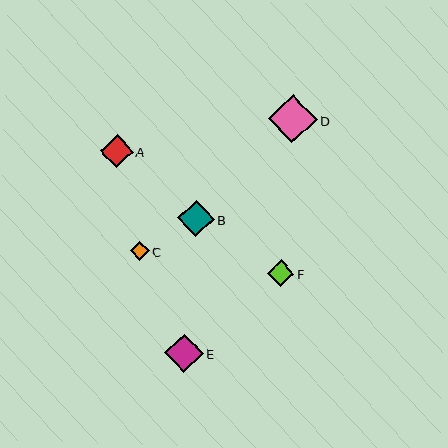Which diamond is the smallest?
Diamond C is the smallest with a size of approximately 19 pixels.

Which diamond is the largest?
Diamond D is the largest with a size of approximately 49 pixels.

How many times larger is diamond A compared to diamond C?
Diamond A is approximately 1.7 times the size of diamond C.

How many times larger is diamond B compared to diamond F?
Diamond B is approximately 1.4 times the size of diamond F.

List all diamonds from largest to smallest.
From largest to smallest: D, E, B, A, F, C.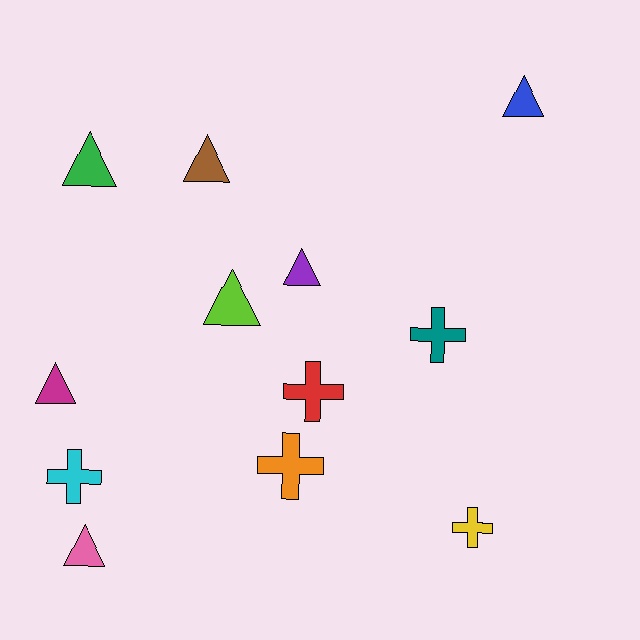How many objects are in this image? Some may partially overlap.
There are 12 objects.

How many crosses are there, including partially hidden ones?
There are 5 crosses.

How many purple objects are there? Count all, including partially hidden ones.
There is 1 purple object.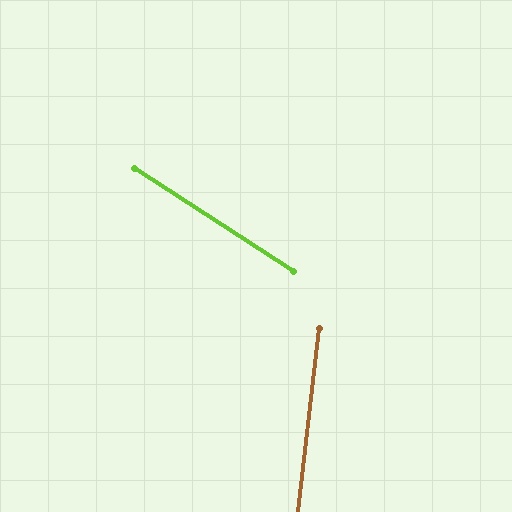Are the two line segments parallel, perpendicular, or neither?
Neither parallel nor perpendicular — they differ by about 64°.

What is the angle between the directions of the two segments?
Approximately 64 degrees.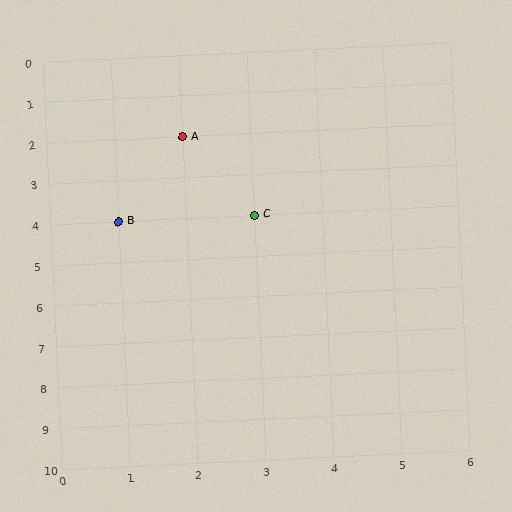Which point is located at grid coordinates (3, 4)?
Point C is at (3, 4).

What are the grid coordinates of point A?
Point A is at grid coordinates (2, 2).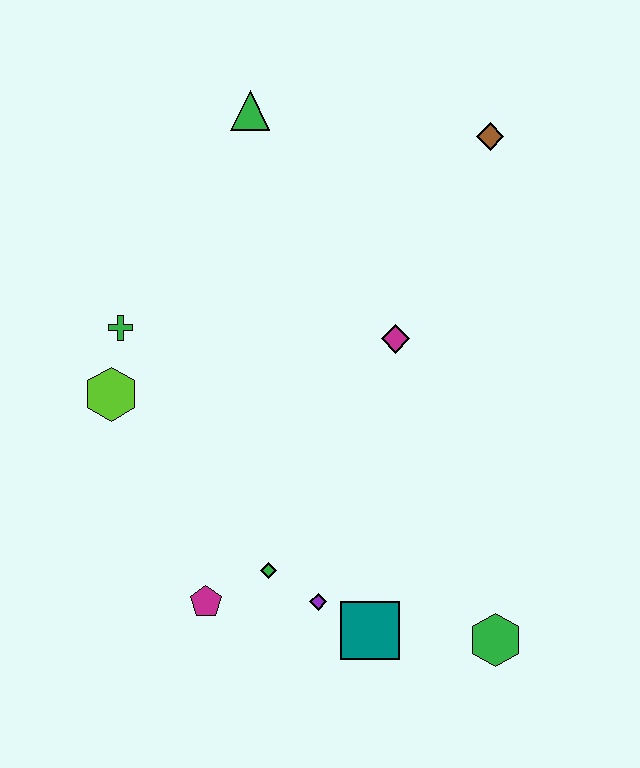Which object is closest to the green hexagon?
The teal square is closest to the green hexagon.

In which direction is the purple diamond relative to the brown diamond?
The purple diamond is below the brown diamond.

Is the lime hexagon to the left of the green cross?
Yes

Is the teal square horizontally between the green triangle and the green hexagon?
Yes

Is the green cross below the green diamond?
No